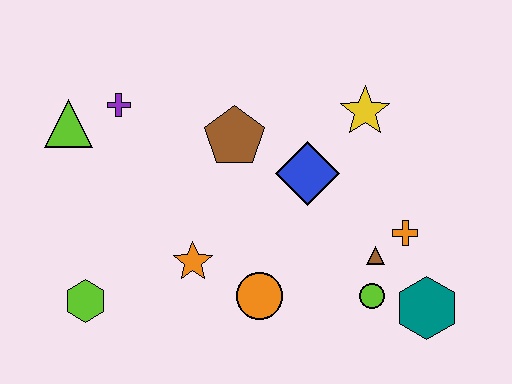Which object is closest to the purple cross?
The lime triangle is closest to the purple cross.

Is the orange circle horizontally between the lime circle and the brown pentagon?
Yes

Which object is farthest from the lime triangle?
The teal hexagon is farthest from the lime triangle.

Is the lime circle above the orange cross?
No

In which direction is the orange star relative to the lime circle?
The orange star is to the left of the lime circle.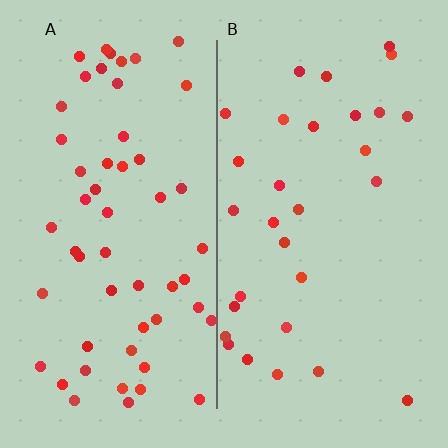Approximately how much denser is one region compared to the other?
Approximately 1.8× — region A over region B.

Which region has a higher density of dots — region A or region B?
A (the left).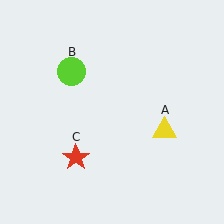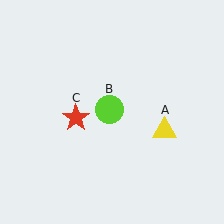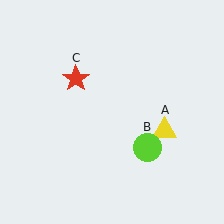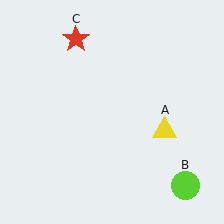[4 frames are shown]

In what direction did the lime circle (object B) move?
The lime circle (object B) moved down and to the right.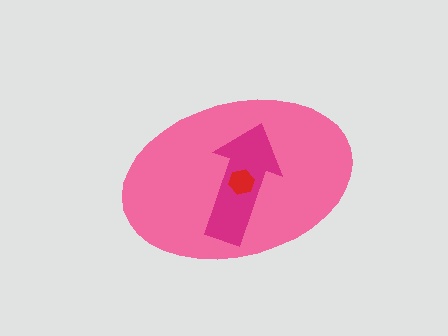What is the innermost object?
The red hexagon.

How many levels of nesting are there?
3.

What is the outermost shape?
The pink ellipse.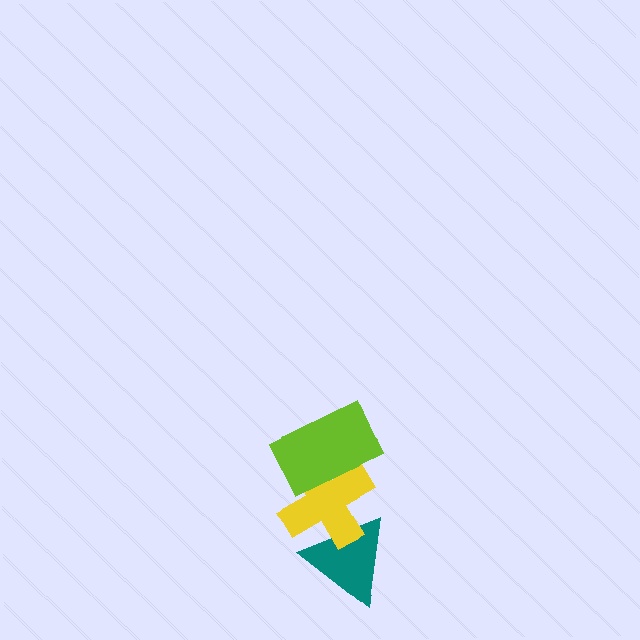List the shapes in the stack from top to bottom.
From top to bottom: the lime rectangle, the yellow cross, the teal triangle.